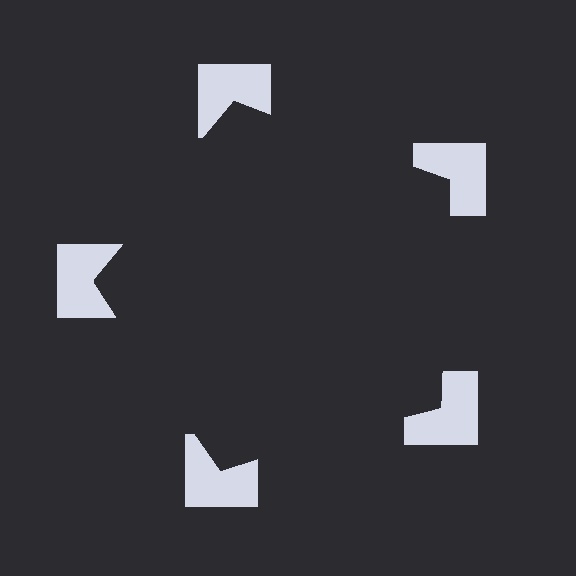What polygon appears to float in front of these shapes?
An illusory pentagon — its edges are inferred from the aligned wedge cuts in the notched squares, not physically drawn.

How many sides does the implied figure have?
5 sides.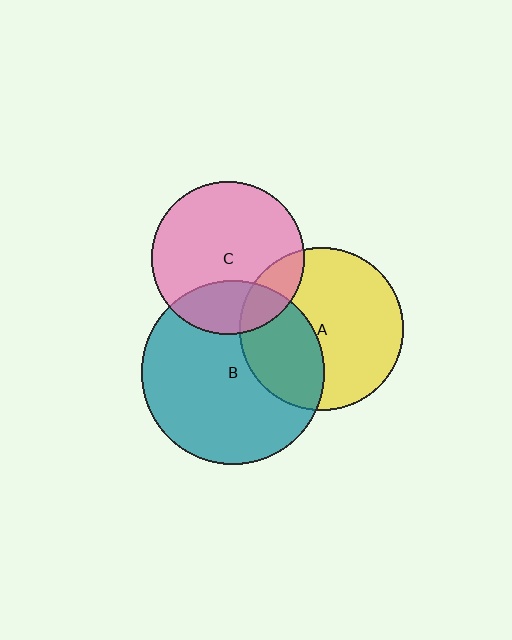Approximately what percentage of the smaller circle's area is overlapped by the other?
Approximately 35%.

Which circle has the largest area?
Circle B (teal).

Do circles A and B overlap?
Yes.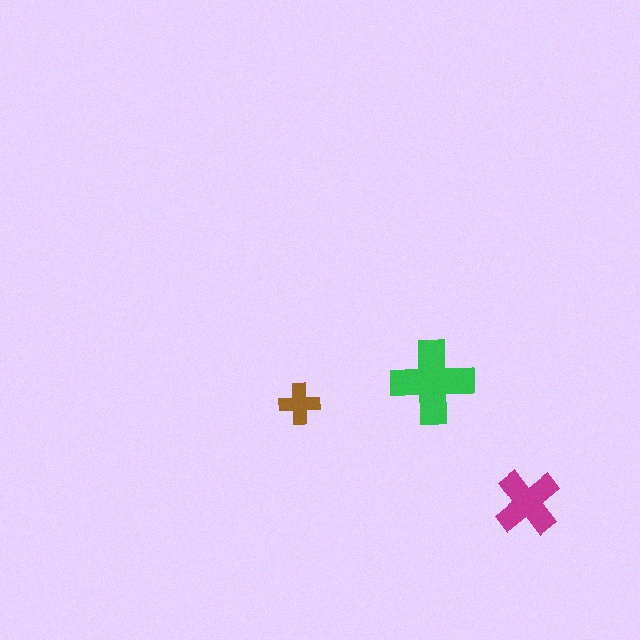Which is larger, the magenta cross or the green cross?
The green one.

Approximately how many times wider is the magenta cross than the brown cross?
About 1.5 times wider.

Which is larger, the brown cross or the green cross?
The green one.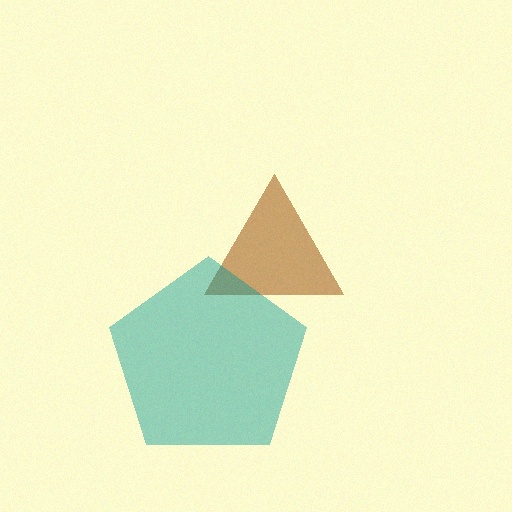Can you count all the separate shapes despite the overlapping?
Yes, there are 2 separate shapes.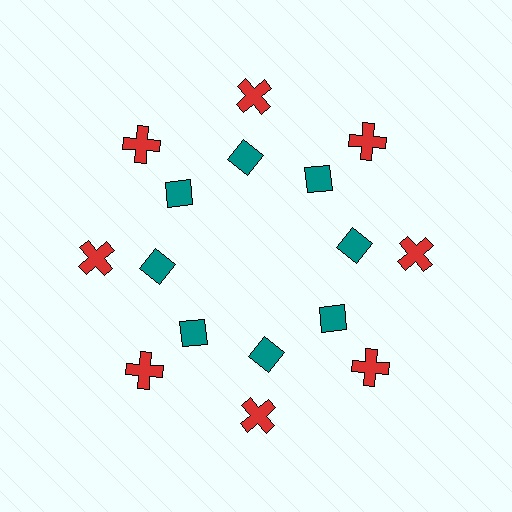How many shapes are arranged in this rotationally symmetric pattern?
There are 16 shapes, arranged in 8 groups of 2.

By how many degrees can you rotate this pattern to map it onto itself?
The pattern maps onto itself every 45 degrees of rotation.